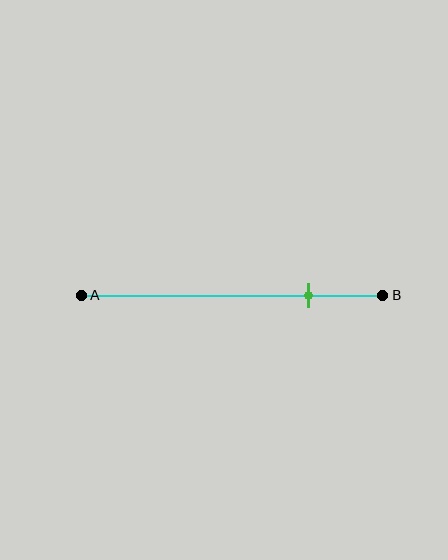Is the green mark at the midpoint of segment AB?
No, the mark is at about 75% from A, not at the 50% midpoint.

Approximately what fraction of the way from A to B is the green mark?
The green mark is approximately 75% of the way from A to B.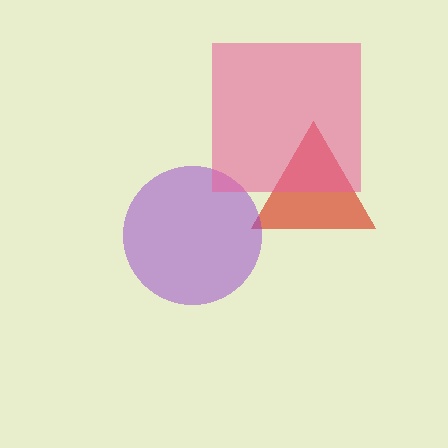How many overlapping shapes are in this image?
There are 3 overlapping shapes in the image.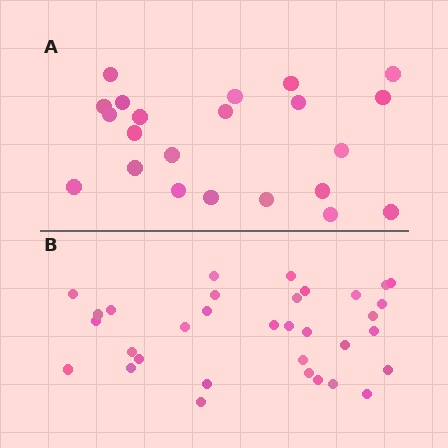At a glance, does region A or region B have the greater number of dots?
Region B (the bottom region) has more dots.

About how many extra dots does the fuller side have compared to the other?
Region B has roughly 12 or so more dots than region A.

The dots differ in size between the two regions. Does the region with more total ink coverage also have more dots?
No. Region A has more total ink coverage because its dots are larger, but region B actually contains more individual dots. Total area can be misleading — the number of items is what matters here.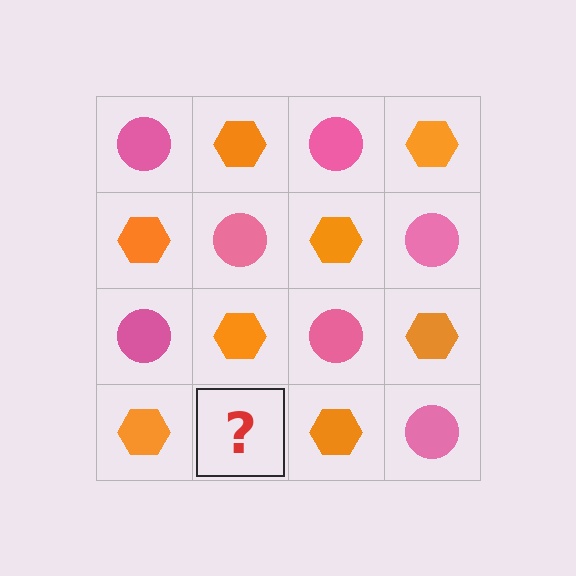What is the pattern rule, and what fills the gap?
The rule is that it alternates pink circle and orange hexagon in a checkerboard pattern. The gap should be filled with a pink circle.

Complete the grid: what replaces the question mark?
The question mark should be replaced with a pink circle.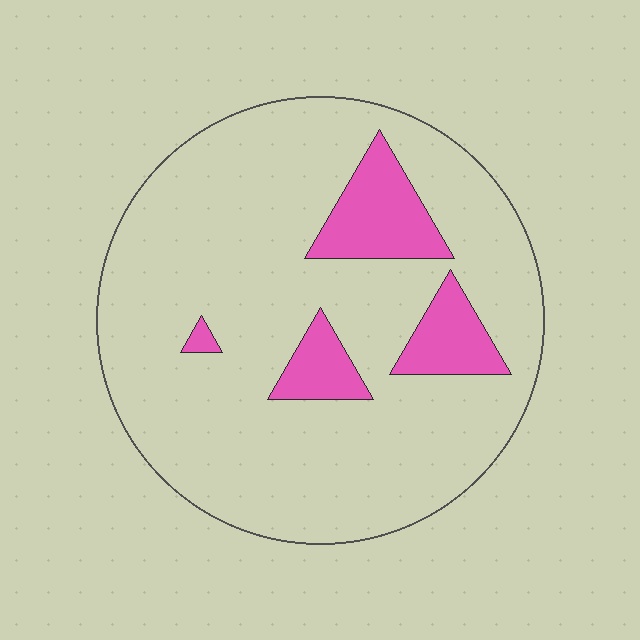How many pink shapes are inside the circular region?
4.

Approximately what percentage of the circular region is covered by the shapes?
Approximately 15%.